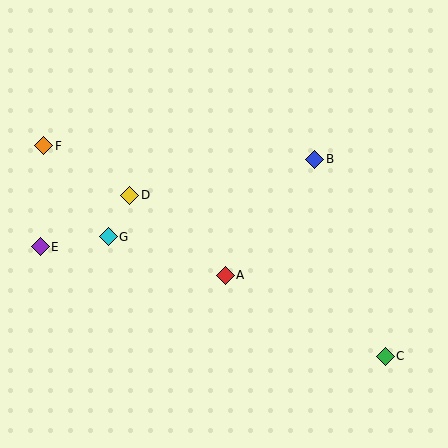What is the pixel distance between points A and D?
The distance between A and D is 125 pixels.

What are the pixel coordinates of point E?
Point E is at (40, 247).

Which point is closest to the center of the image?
Point A at (225, 275) is closest to the center.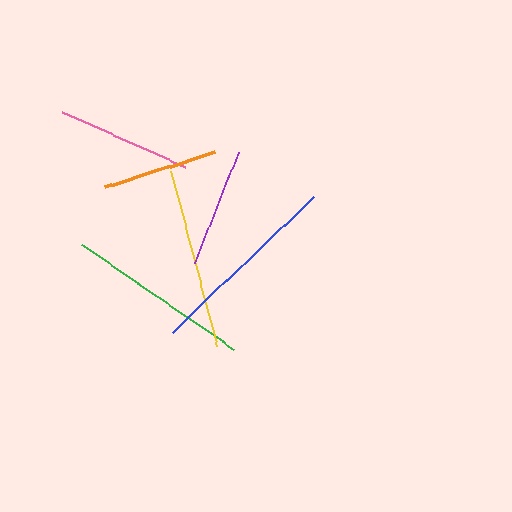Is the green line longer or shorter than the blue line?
The blue line is longer than the green line.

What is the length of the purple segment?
The purple segment is approximately 119 pixels long.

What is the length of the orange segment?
The orange segment is approximately 116 pixels long.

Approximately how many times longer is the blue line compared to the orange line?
The blue line is approximately 1.7 times the length of the orange line.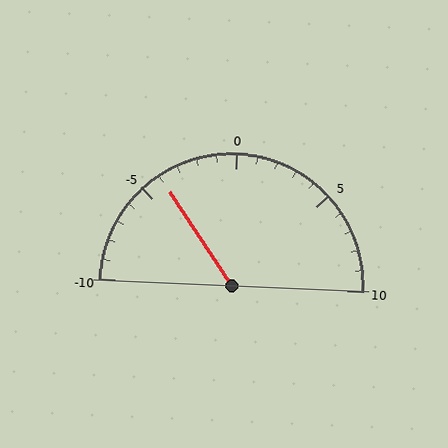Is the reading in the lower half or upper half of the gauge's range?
The reading is in the lower half of the range (-10 to 10).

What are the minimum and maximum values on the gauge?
The gauge ranges from -10 to 10.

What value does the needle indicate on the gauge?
The needle indicates approximately -4.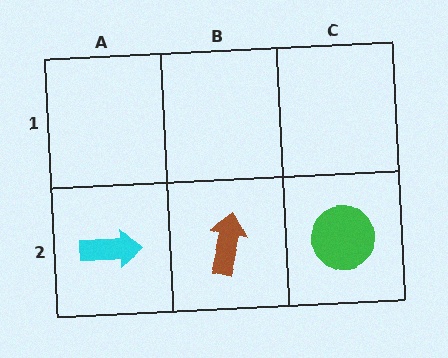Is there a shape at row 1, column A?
No, that cell is empty.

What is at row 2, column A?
A cyan arrow.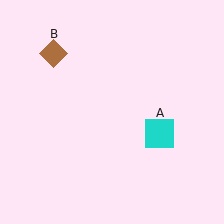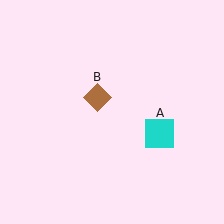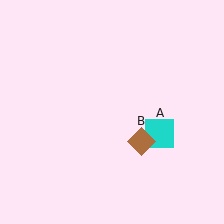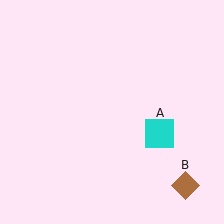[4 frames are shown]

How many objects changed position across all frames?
1 object changed position: brown diamond (object B).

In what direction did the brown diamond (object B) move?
The brown diamond (object B) moved down and to the right.